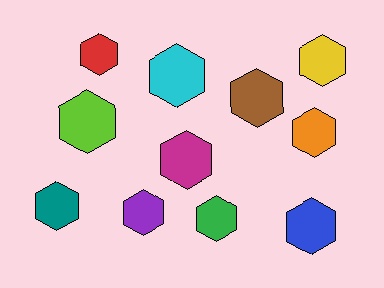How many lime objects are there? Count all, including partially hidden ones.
There is 1 lime object.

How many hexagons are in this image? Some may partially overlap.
There are 11 hexagons.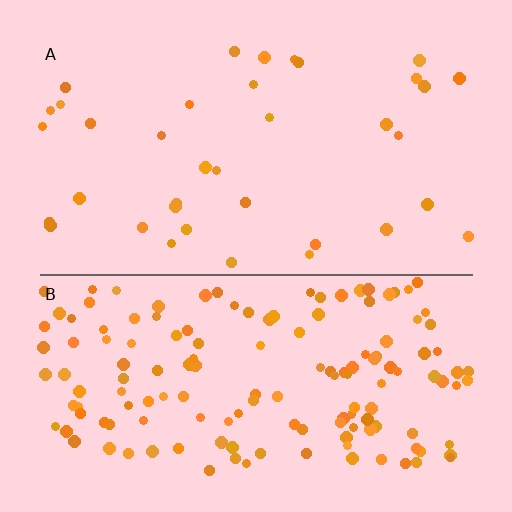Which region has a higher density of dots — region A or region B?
B (the bottom).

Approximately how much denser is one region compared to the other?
Approximately 4.1× — region B over region A.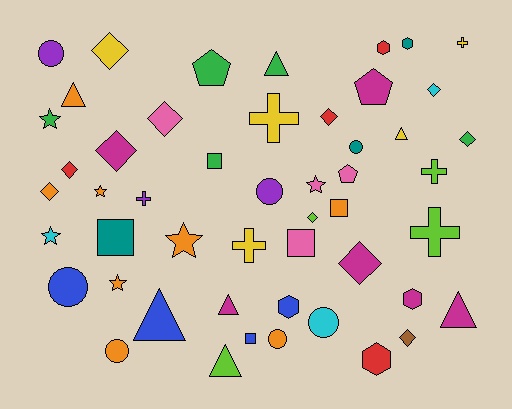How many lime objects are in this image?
There are 4 lime objects.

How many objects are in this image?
There are 50 objects.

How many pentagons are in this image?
There are 3 pentagons.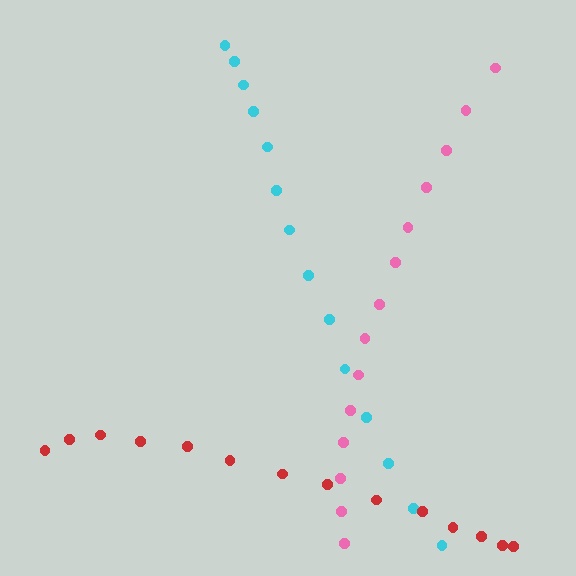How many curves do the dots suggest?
There are 3 distinct paths.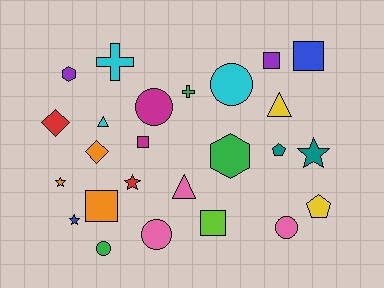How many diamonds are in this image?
There are 2 diamonds.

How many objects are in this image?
There are 25 objects.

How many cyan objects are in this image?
There are 3 cyan objects.